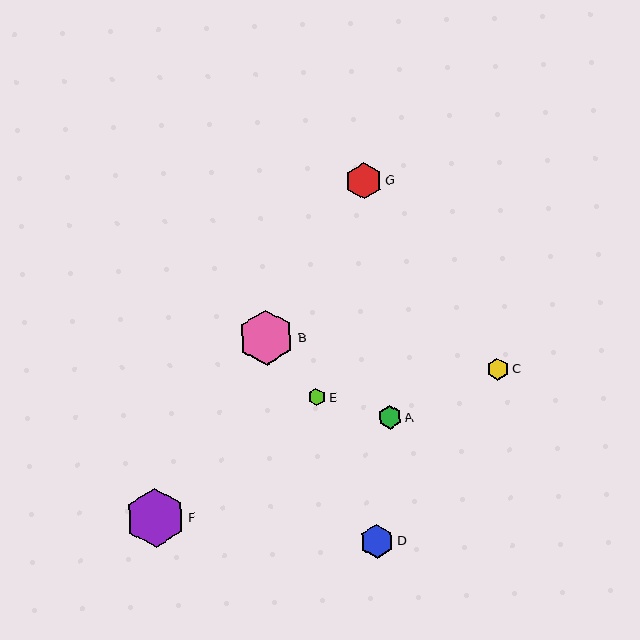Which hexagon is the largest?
Hexagon F is the largest with a size of approximately 59 pixels.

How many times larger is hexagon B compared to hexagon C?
Hexagon B is approximately 2.6 times the size of hexagon C.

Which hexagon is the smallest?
Hexagon E is the smallest with a size of approximately 17 pixels.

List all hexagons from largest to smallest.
From largest to smallest: F, B, G, D, A, C, E.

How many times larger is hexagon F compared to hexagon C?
Hexagon F is approximately 2.7 times the size of hexagon C.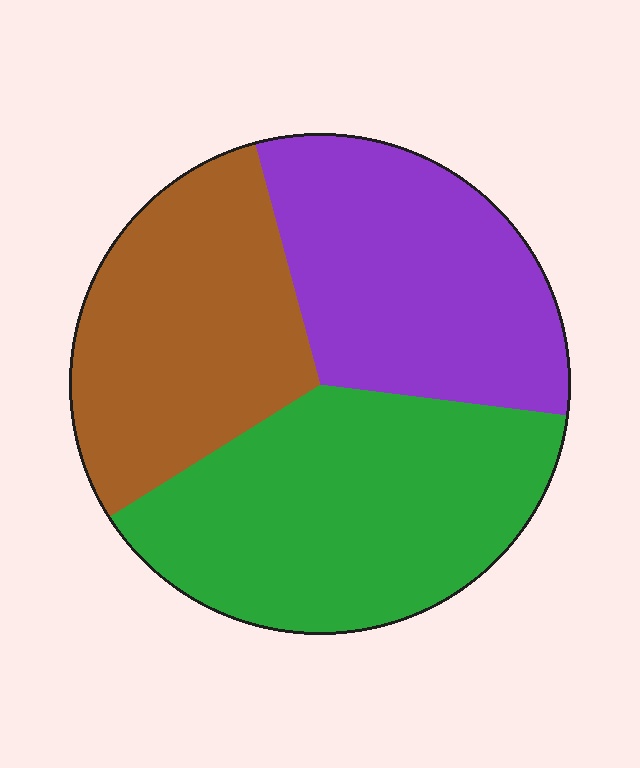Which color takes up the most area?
Green, at roughly 40%.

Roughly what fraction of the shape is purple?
Purple covers 31% of the shape.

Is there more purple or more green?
Green.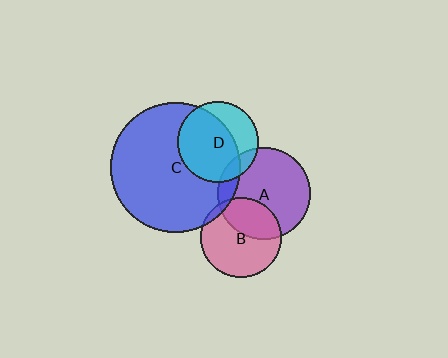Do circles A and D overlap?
Yes.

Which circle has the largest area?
Circle C (blue).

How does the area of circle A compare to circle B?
Approximately 1.3 times.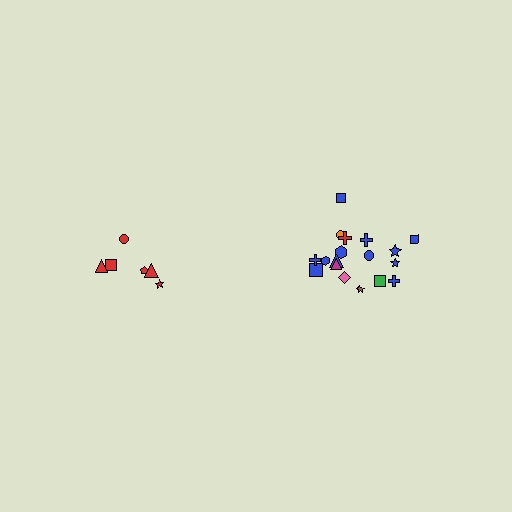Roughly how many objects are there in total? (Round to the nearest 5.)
Roughly 25 objects in total.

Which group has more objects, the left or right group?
The right group.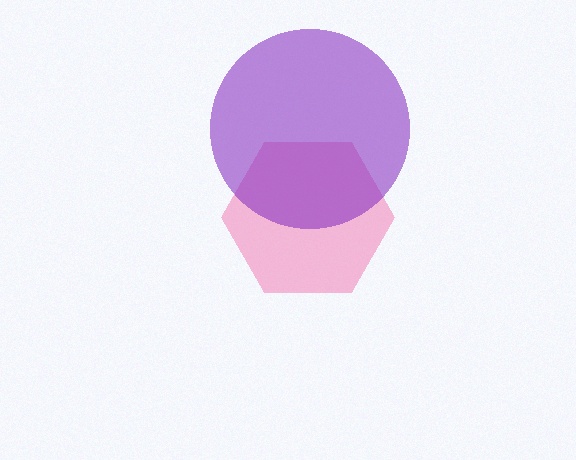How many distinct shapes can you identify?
There are 2 distinct shapes: a pink hexagon, a purple circle.